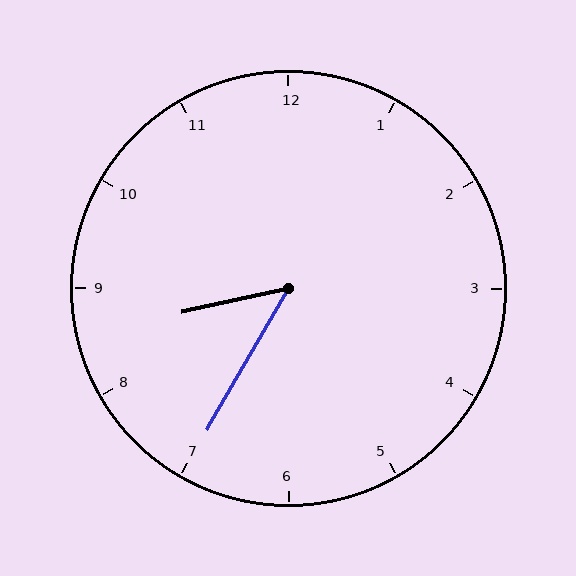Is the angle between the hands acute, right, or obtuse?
It is acute.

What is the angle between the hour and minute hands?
Approximately 48 degrees.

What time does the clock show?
8:35.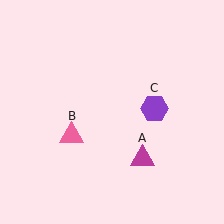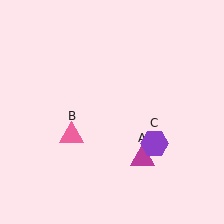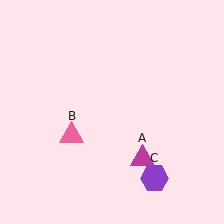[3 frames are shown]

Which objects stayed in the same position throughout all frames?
Magenta triangle (object A) and pink triangle (object B) remained stationary.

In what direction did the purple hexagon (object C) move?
The purple hexagon (object C) moved down.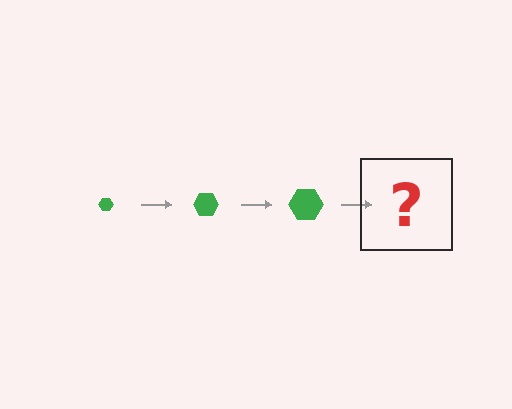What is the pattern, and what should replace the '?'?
The pattern is that the hexagon gets progressively larger each step. The '?' should be a green hexagon, larger than the previous one.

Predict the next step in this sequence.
The next step is a green hexagon, larger than the previous one.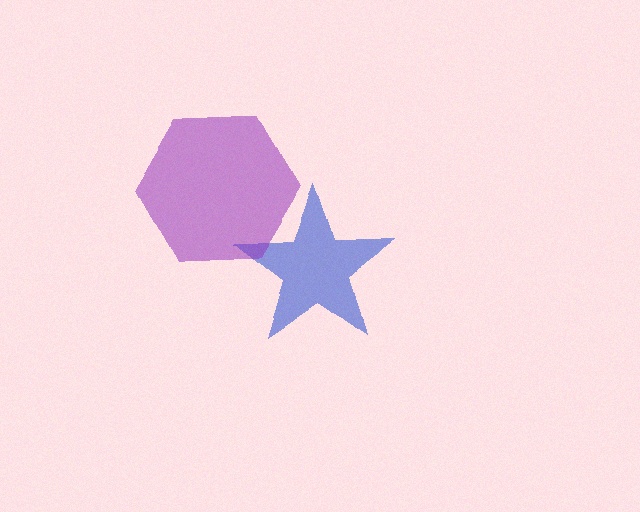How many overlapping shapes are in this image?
There are 2 overlapping shapes in the image.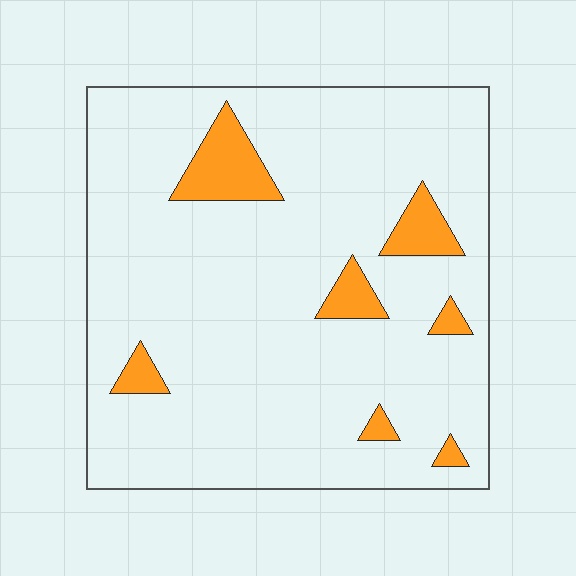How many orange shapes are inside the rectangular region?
7.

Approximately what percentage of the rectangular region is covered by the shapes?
Approximately 10%.